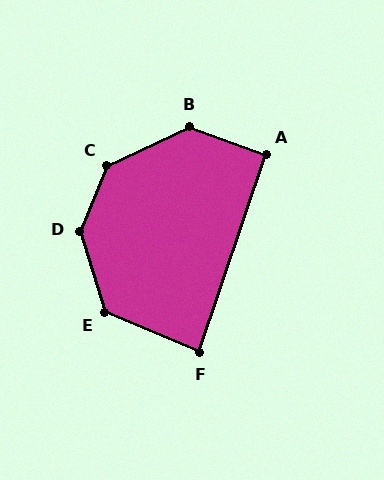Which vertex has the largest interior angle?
D, at approximately 140 degrees.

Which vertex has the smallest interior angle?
F, at approximately 85 degrees.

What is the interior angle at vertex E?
Approximately 131 degrees (obtuse).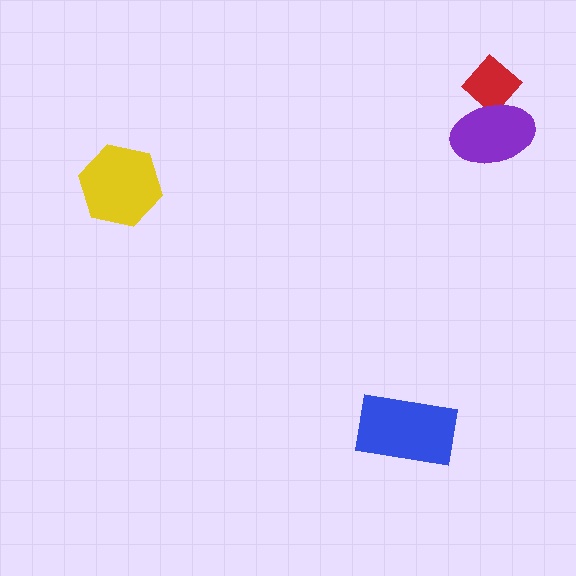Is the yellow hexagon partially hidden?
No, no other shape covers it.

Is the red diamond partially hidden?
Yes, it is partially covered by another shape.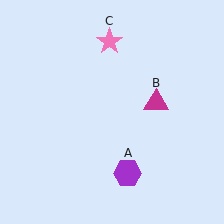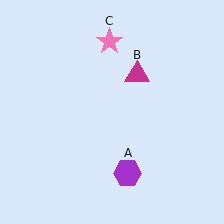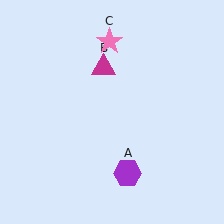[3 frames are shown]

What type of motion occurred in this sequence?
The magenta triangle (object B) rotated counterclockwise around the center of the scene.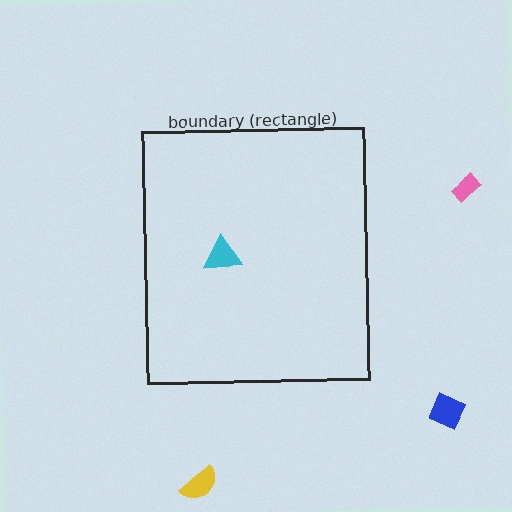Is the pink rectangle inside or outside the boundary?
Outside.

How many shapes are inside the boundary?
1 inside, 3 outside.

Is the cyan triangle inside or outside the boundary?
Inside.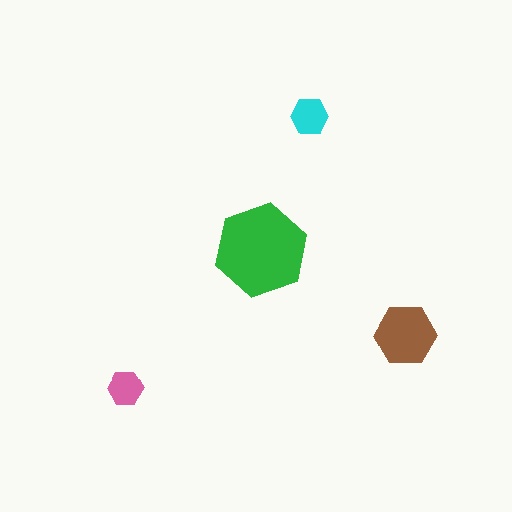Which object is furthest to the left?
The pink hexagon is leftmost.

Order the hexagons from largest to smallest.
the green one, the brown one, the cyan one, the pink one.